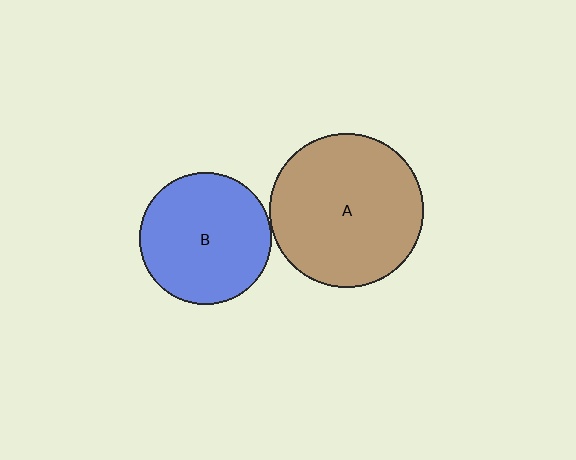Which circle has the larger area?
Circle A (brown).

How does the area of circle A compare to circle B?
Approximately 1.4 times.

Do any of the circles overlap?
No, none of the circles overlap.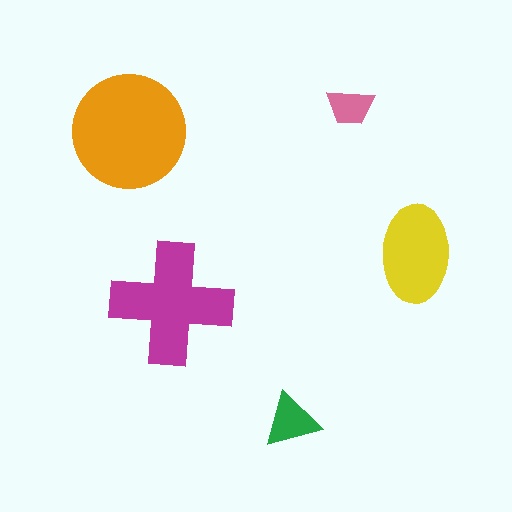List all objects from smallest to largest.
The pink trapezoid, the green triangle, the yellow ellipse, the magenta cross, the orange circle.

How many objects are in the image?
There are 5 objects in the image.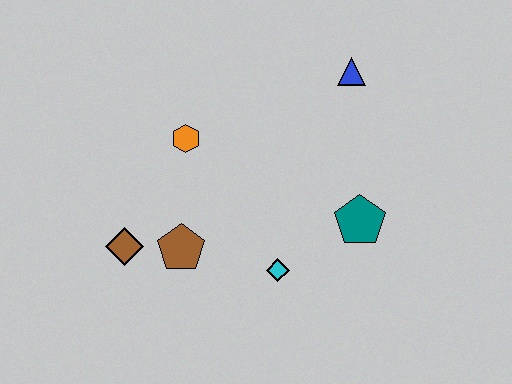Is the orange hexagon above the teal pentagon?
Yes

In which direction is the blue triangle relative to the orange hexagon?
The blue triangle is to the right of the orange hexagon.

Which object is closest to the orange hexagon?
The brown pentagon is closest to the orange hexagon.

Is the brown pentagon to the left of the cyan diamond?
Yes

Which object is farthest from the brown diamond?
The blue triangle is farthest from the brown diamond.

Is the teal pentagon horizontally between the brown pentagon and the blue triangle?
No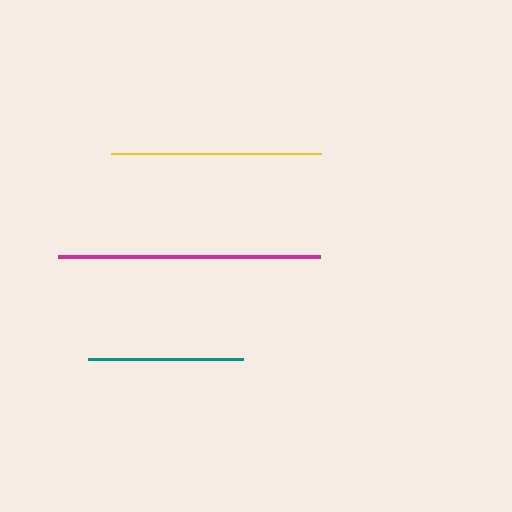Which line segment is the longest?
The magenta line is the longest at approximately 262 pixels.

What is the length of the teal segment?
The teal segment is approximately 154 pixels long.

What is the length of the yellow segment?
The yellow segment is approximately 211 pixels long.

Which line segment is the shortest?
The teal line is the shortest at approximately 154 pixels.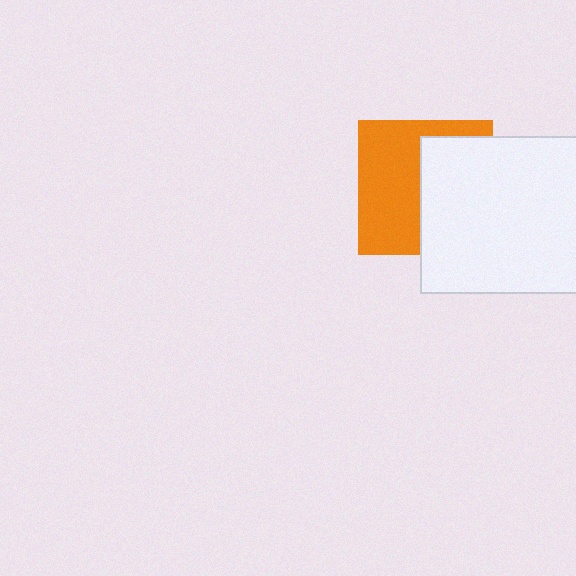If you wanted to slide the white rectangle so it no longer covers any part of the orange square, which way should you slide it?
Slide it right — that is the most direct way to separate the two shapes.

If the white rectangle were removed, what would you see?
You would see the complete orange square.